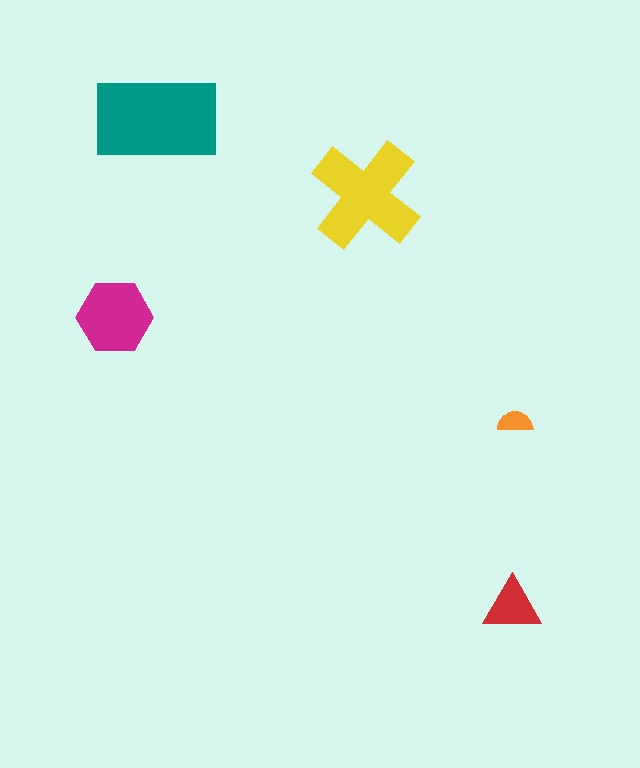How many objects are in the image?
There are 5 objects in the image.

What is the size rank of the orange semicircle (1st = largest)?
5th.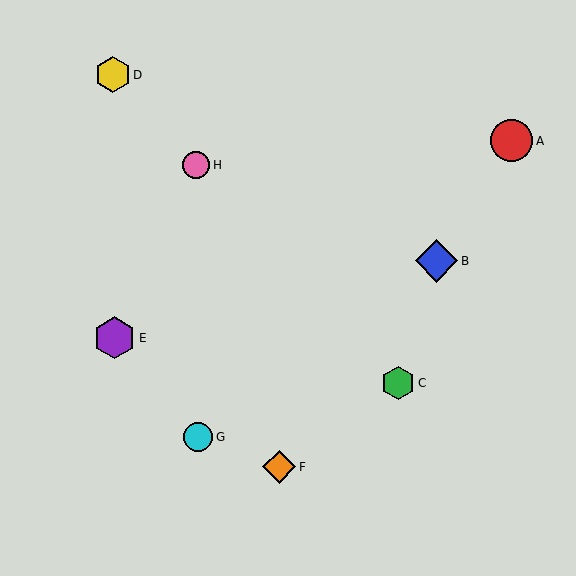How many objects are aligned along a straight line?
3 objects (C, D, H) are aligned along a straight line.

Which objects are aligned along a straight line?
Objects C, D, H are aligned along a straight line.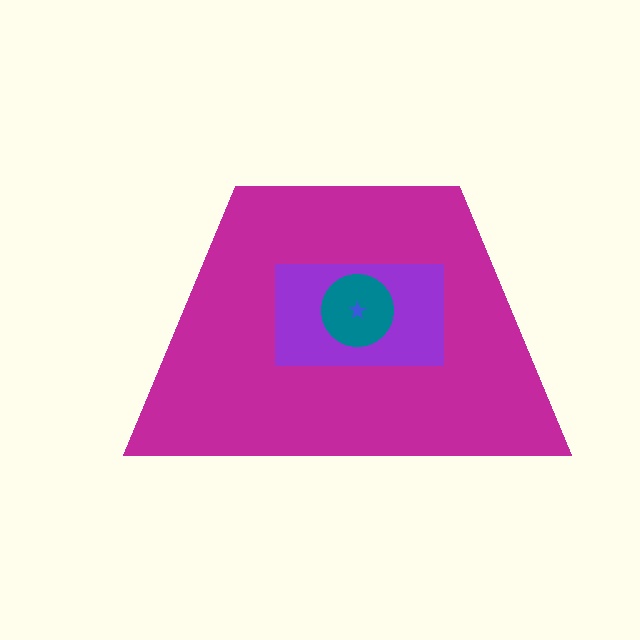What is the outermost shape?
The magenta trapezoid.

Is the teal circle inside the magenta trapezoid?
Yes.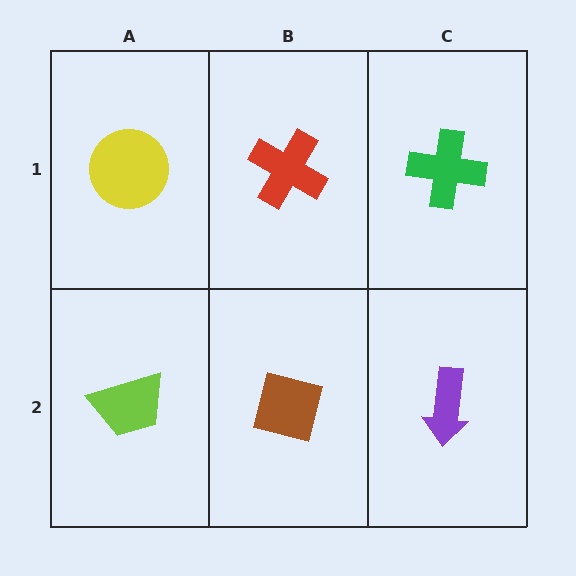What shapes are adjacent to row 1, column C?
A purple arrow (row 2, column C), a red cross (row 1, column B).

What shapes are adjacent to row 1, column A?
A lime trapezoid (row 2, column A), a red cross (row 1, column B).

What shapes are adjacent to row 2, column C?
A green cross (row 1, column C), a brown square (row 2, column B).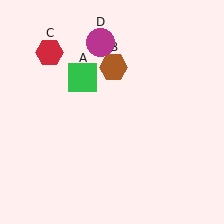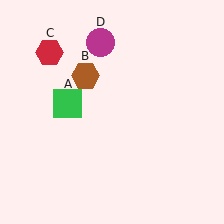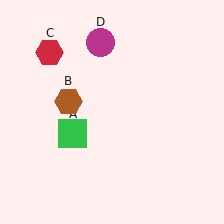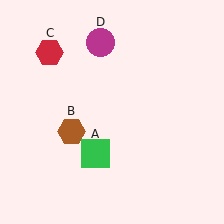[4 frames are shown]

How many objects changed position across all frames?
2 objects changed position: green square (object A), brown hexagon (object B).